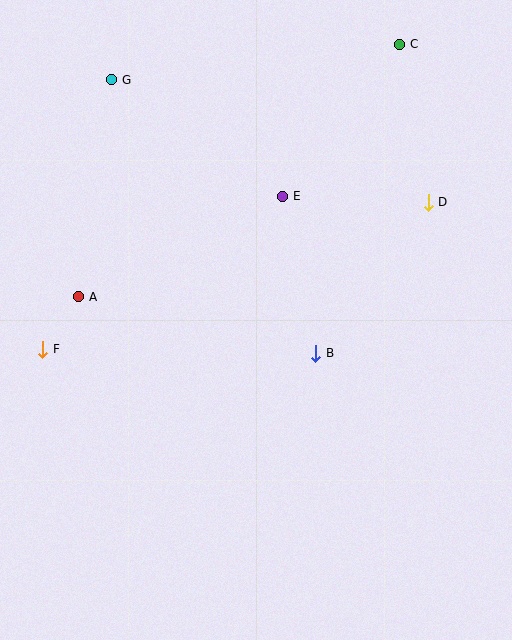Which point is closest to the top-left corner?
Point G is closest to the top-left corner.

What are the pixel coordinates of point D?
Point D is at (428, 202).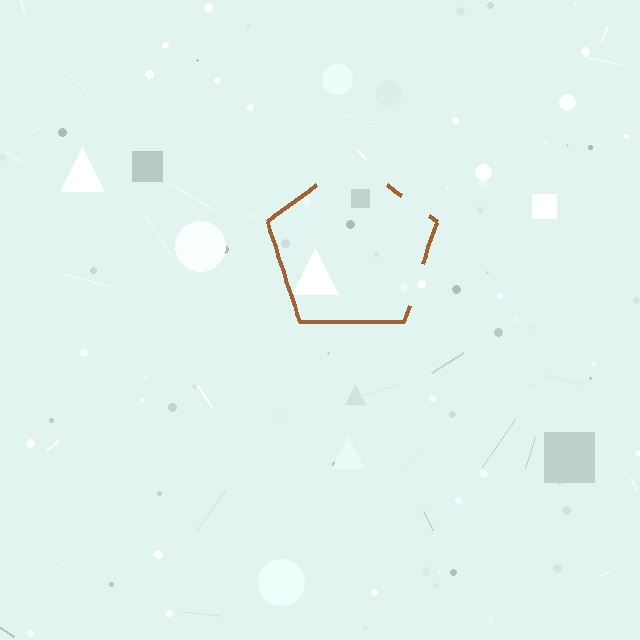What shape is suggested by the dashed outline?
The dashed outline suggests a pentagon.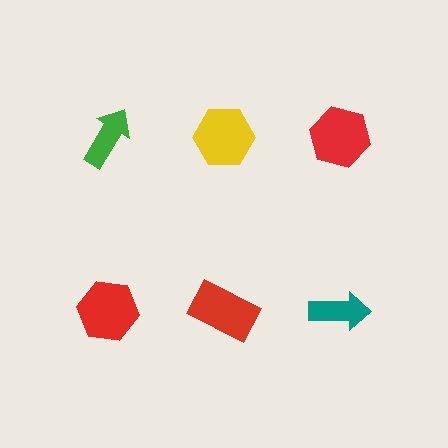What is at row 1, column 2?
A yellow hexagon.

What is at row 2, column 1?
A red hexagon.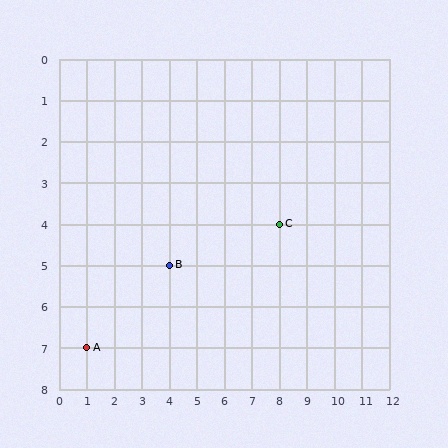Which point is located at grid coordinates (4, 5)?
Point B is at (4, 5).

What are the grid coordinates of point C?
Point C is at grid coordinates (8, 4).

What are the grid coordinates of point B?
Point B is at grid coordinates (4, 5).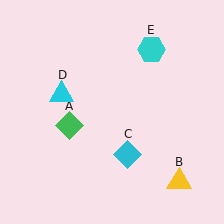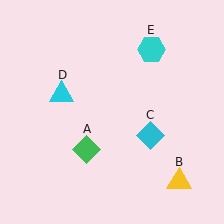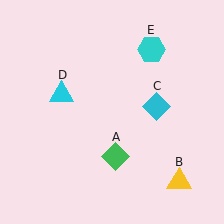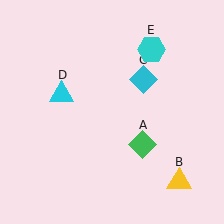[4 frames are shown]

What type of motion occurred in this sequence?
The green diamond (object A), cyan diamond (object C) rotated counterclockwise around the center of the scene.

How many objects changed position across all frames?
2 objects changed position: green diamond (object A), cyan diamond (object C).